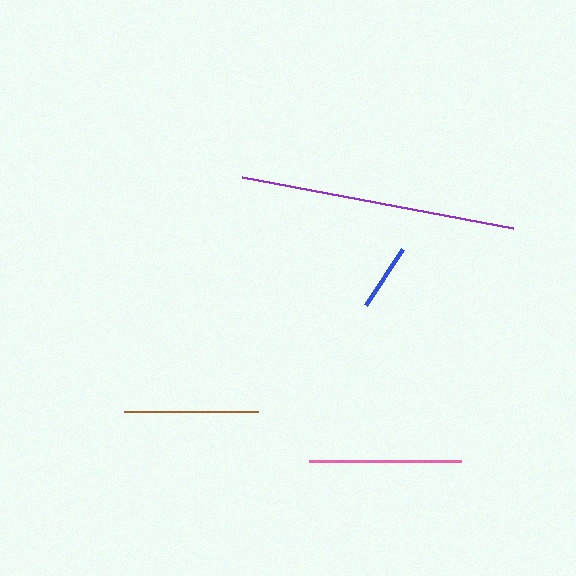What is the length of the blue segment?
The blue segment is approximately 68 pixels long.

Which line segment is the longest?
The purple line is the longest at approximately 276 pixels.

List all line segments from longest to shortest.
From longest to shortest: purple, pink, brown, blue.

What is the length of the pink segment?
The pink segment is approximately 152 pixels long.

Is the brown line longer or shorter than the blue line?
The brown line is longer than the blue line.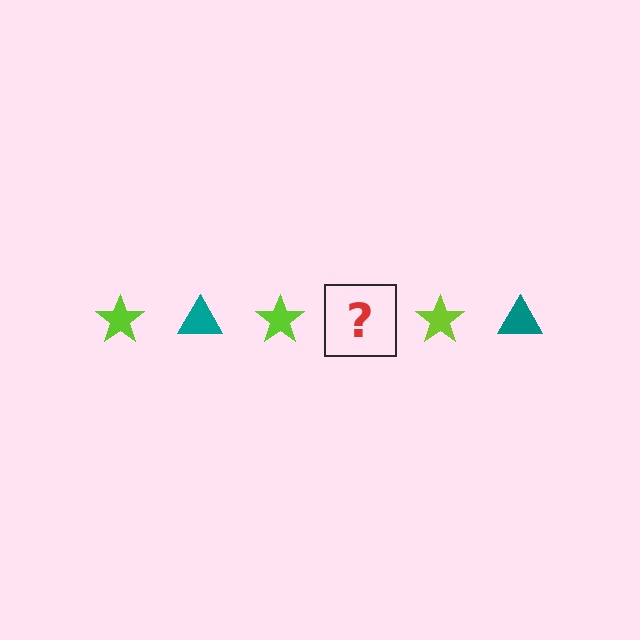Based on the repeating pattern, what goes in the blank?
The blank should be a teal triangle.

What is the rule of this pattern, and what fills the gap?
The rule is that the pattern alternates between lime star and teal triangle. The gap should be filled with a teal triangle.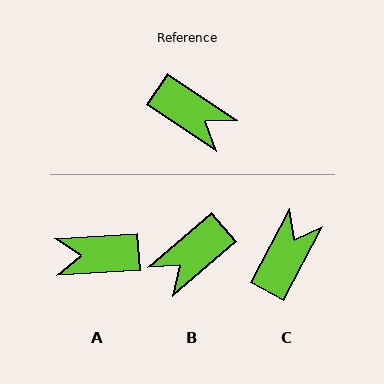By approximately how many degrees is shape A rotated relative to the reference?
Approximately 142 degrees clockwise.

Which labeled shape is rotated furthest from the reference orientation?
A, about 142 degrees away.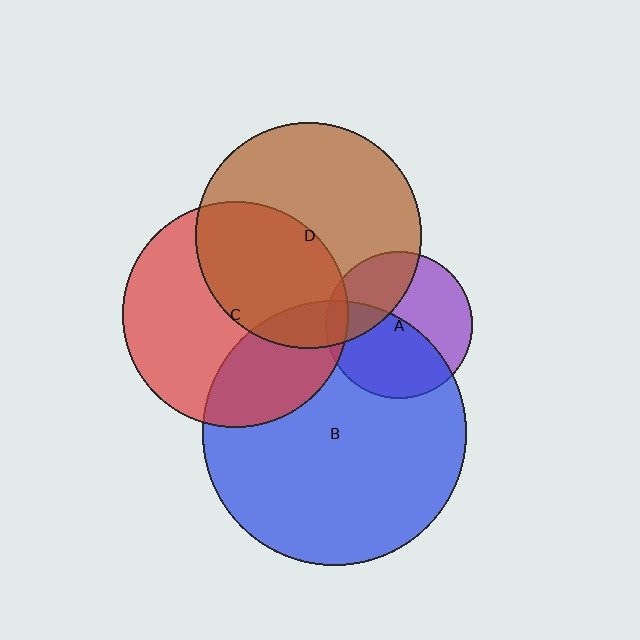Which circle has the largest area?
Circle B (blue).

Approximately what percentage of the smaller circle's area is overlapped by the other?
Approximately 30%.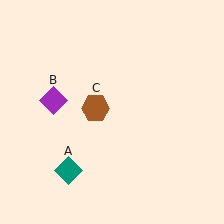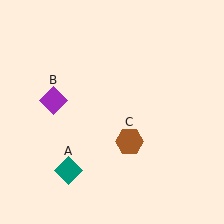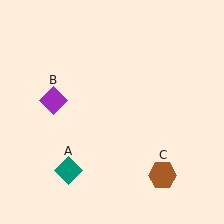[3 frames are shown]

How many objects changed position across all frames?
1 object changed position: brown hexagon (object C).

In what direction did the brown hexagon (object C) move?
The brown hexagon (object C) moved down and to the right.